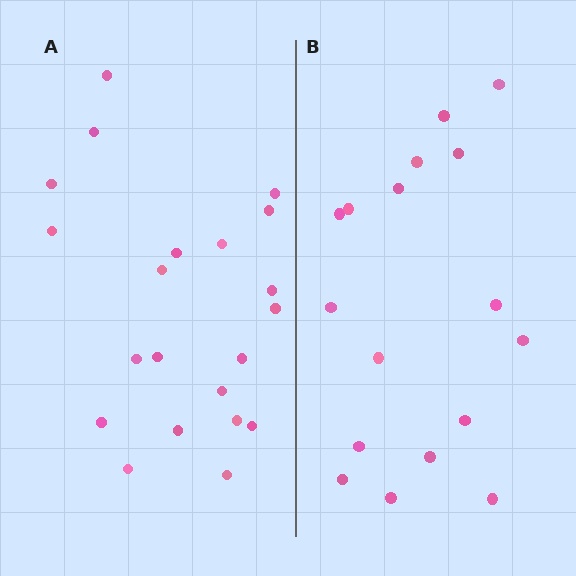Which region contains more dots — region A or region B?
Region A (the left region) has more dots.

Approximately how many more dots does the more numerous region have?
Region A has about 4 more dots than region B.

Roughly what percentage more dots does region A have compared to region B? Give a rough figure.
About 25% more.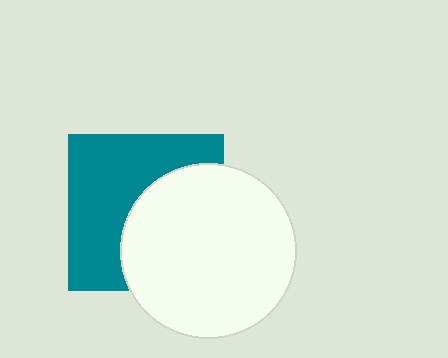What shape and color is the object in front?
The object in front is a white circle.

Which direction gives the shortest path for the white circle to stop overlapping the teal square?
Moving right gives the shortest separation.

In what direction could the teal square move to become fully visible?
The teal square could move left. That would shift it out from behind the white circle entirely.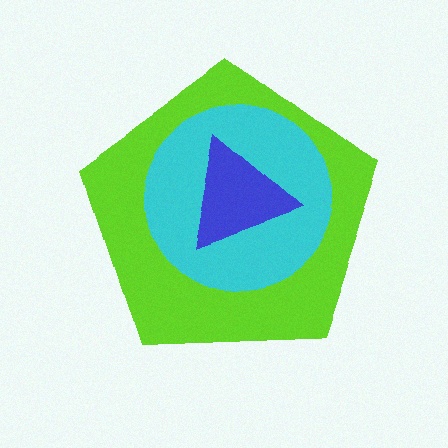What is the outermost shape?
The lime pentagon.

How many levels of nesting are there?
3.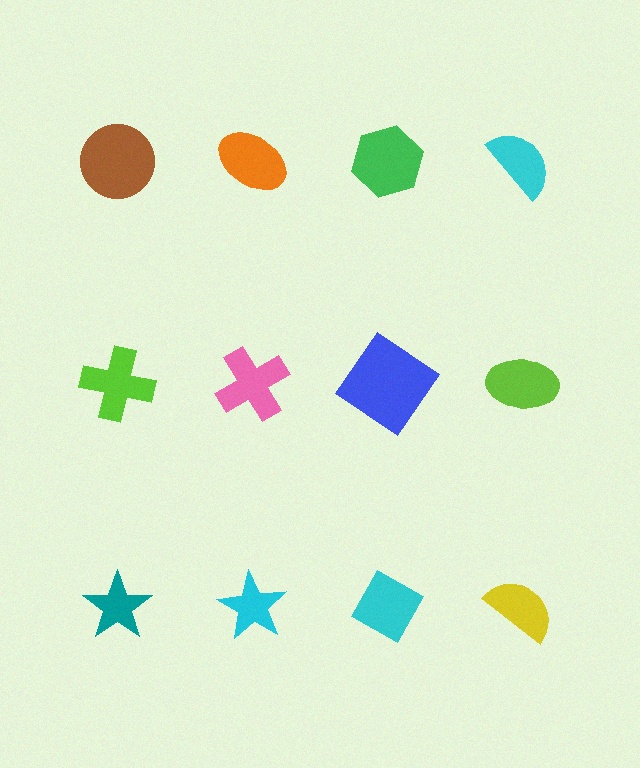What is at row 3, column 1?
A teal star.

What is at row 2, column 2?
A pink cross.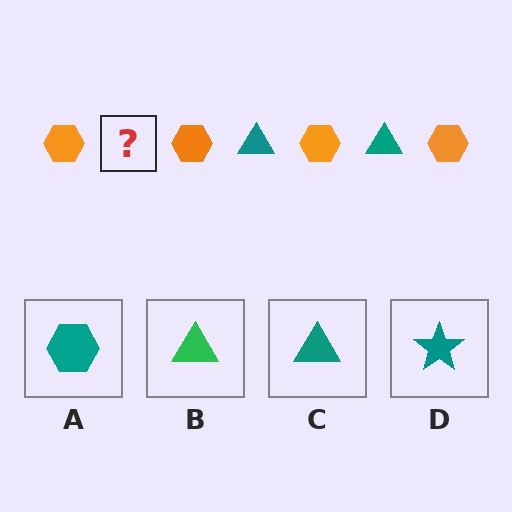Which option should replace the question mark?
Option C.